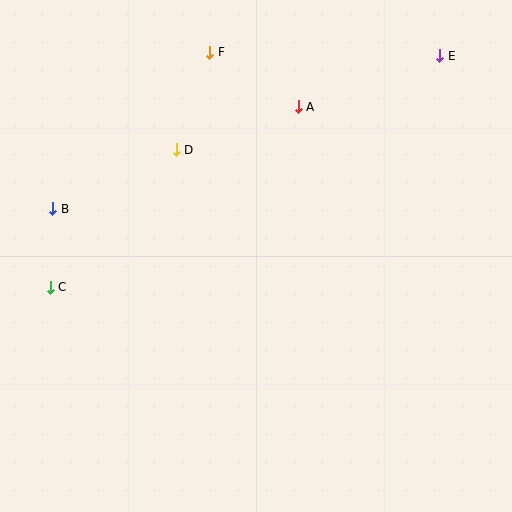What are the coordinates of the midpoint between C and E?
The midpoint between C and E is at (245, 172).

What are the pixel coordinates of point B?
Point B is at (53, 209).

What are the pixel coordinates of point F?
Point F is at (210, 52).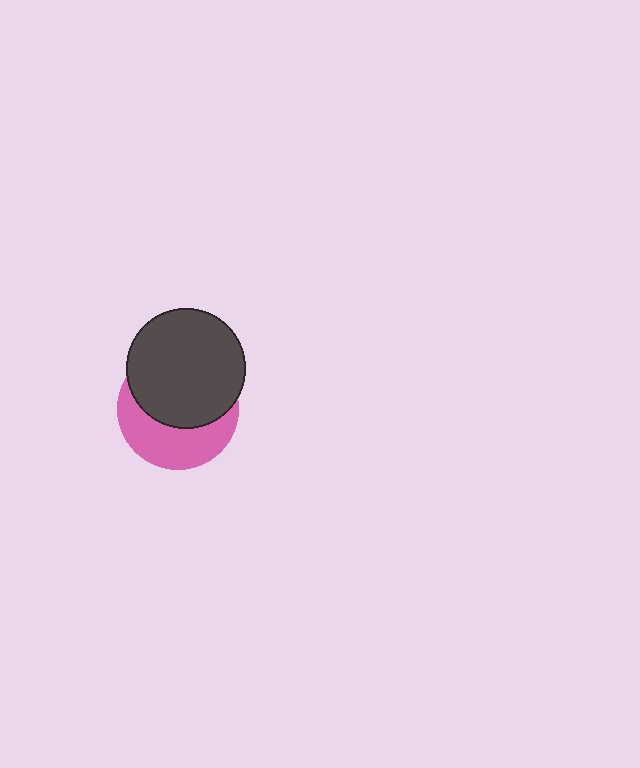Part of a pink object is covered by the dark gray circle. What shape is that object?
It is a circle.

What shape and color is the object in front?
The object in front is a dark gray circle.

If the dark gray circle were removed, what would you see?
You would see the complete pink circle.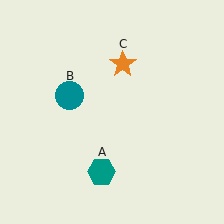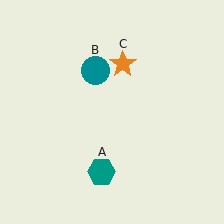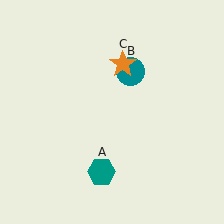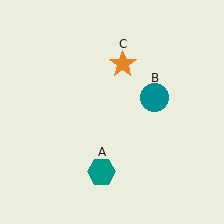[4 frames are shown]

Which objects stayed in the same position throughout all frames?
Teal hexagon (object A) and orange star (object C) remained stationary.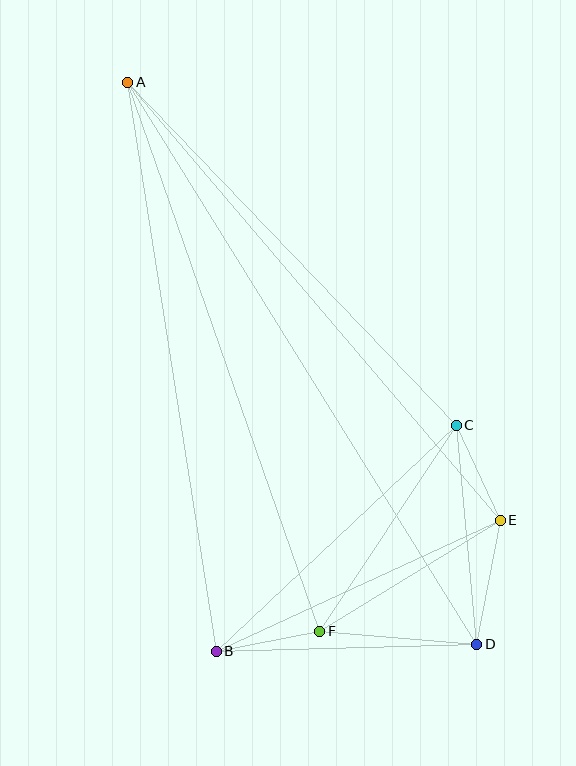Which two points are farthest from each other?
Points A and D are farthest from each other.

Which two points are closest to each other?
Points C and E are closest to each other.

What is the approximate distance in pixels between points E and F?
The distance between E and F is approximately 212 pixels.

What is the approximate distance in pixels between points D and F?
The distance between D and F is approximately 157 pixels.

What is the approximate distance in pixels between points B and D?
The distance between B and D is approximately 260 pixels.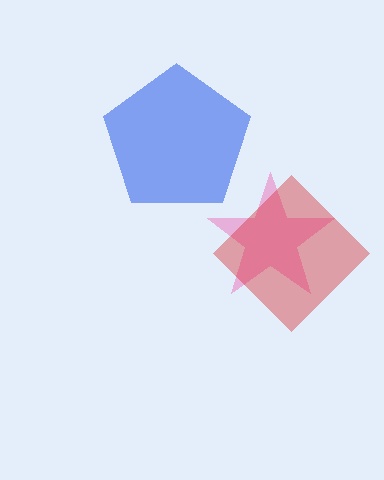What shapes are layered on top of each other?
The layered shapes are: a pink star, a red diamond, a blue pentagon.